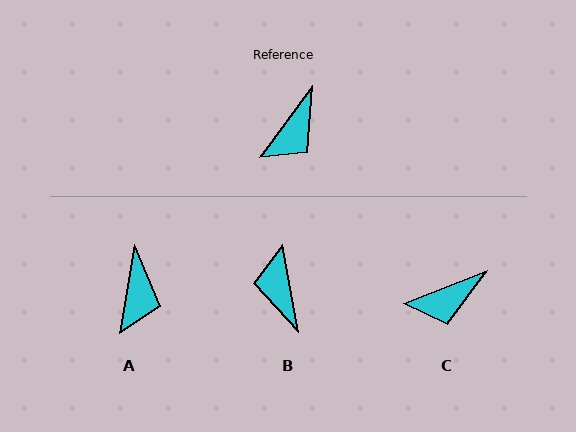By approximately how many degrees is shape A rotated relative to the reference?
Approximately 27 degrees counter-clockwise.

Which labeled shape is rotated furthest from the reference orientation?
B, about 133 degrees away.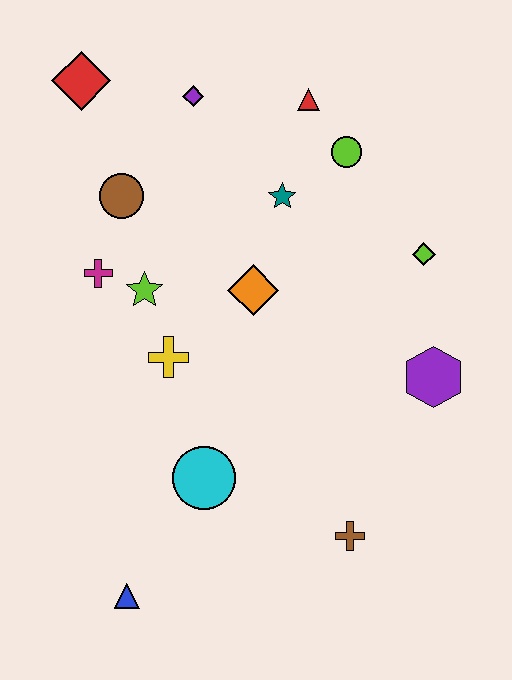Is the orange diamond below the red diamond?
Yes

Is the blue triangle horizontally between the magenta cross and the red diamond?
No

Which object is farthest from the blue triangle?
The red triangle is farthest from the blue triangle.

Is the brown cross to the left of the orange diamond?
No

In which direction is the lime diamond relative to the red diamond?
The lime diamond is to the right of the red diamond.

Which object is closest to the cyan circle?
The yellow cross is closest to the cyan circle.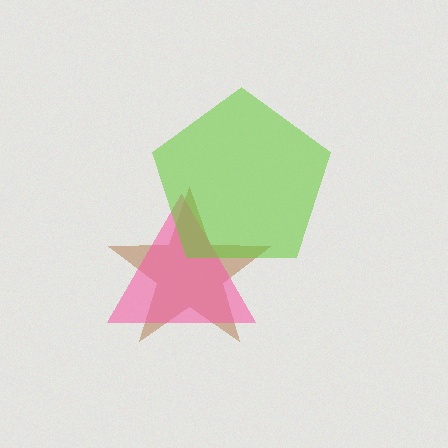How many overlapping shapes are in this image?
There are 3 overlapping shapes in the image.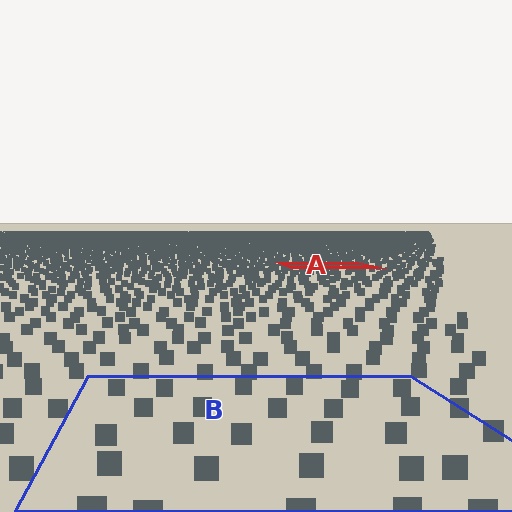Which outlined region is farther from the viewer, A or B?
Region A is farther from the viewer — the texture elements inside it appear smaller and more densely packed.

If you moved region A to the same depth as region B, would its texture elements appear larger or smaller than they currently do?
They would appear larger. At a closer depth, the same texture elements are projected at a bigger on-screen size.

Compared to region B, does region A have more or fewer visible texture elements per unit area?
Region A has more texture elements per unit area — they are packed more densely because it is farther away.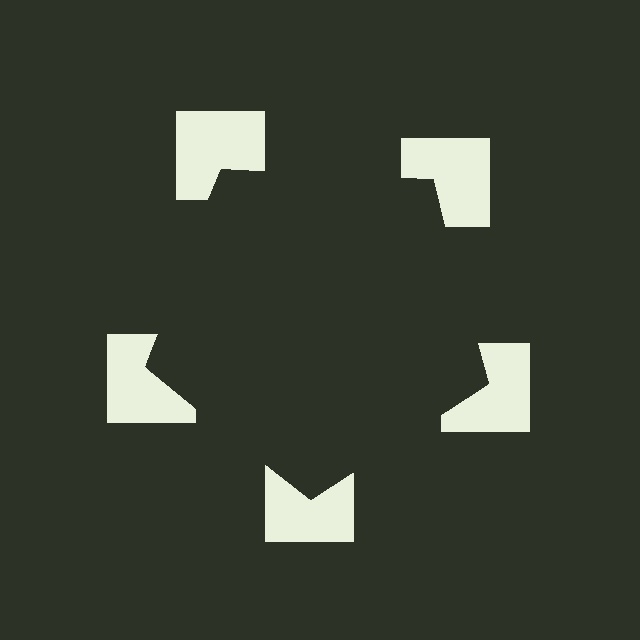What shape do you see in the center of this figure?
An illusory pentagon — its edges are inferred from the aligned wedge cuts in the notched squares, not physically drawn.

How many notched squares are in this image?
There are 5 — one at each vertex of the illusory pentagon.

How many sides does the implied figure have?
5 sides.